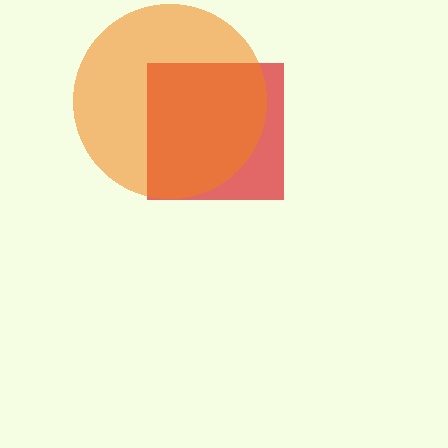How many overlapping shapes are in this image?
There are 2 overlapping shapes in the image.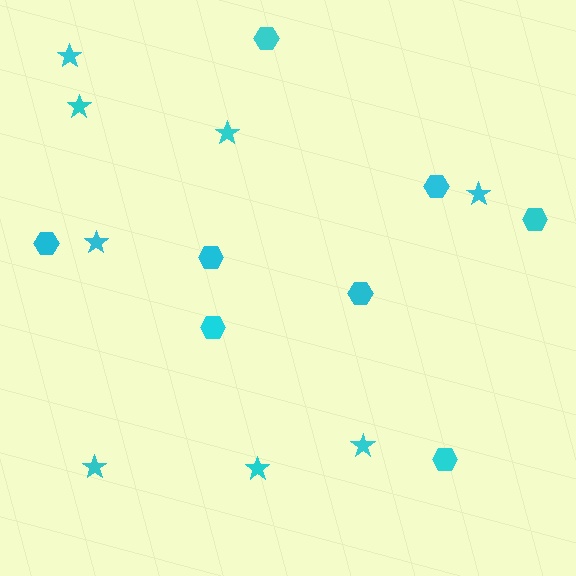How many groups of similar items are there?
There are 2 groups: one group of hexagons (8) and one group of stars (8).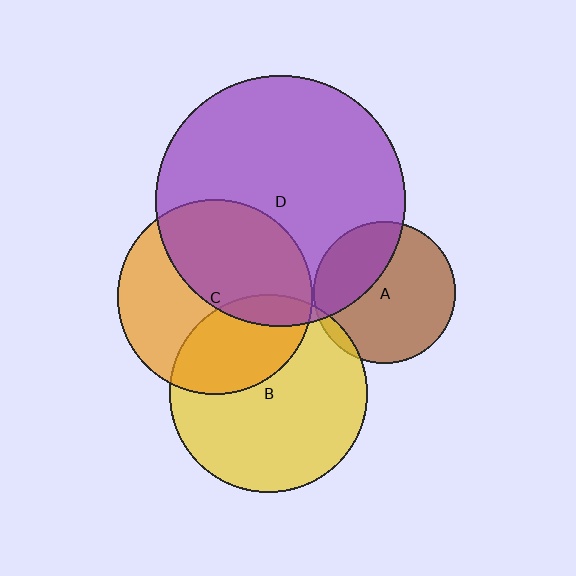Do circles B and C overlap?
Yes.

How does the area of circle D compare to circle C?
Approximately 1.6 times.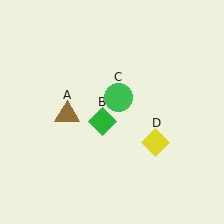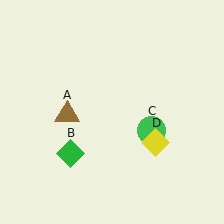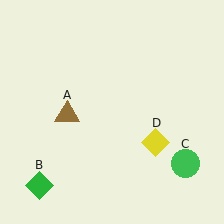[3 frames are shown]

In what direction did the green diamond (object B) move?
The green diamond (object B) moved down and to the left.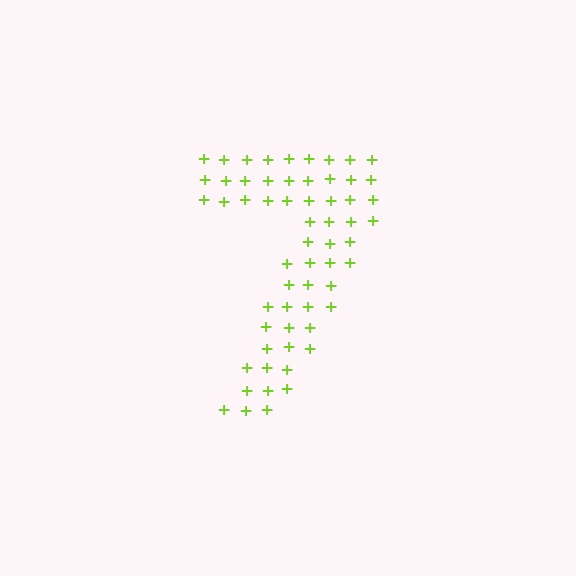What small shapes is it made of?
It is made of small plus signs.